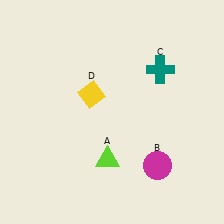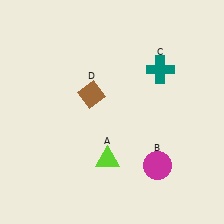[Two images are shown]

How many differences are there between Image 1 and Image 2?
There is 1 difference between the two images.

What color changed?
The diamond (D) changed from yellow in Image 1 to brown in Image 2.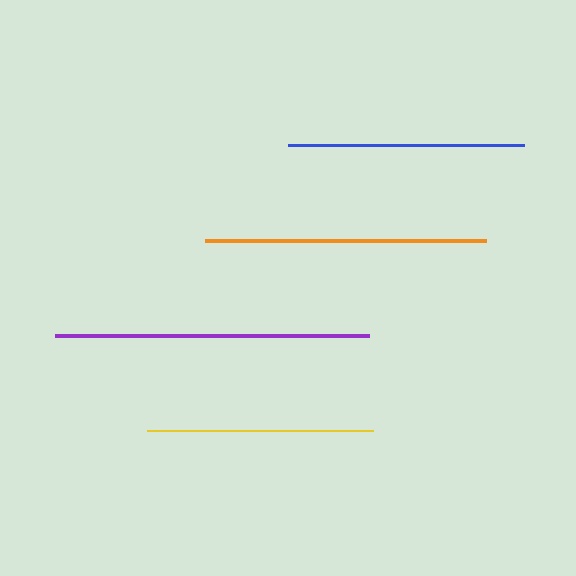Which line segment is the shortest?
The yellow line is the shortest at approximately 227 pixels.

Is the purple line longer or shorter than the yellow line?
The purple line is longer than the yellow line.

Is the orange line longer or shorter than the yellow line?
The orange line is longer than the yellow line.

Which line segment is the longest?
The purple line is the longest at approximately 315 pixels.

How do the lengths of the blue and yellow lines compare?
The blue and yellow lines are approximately the same length.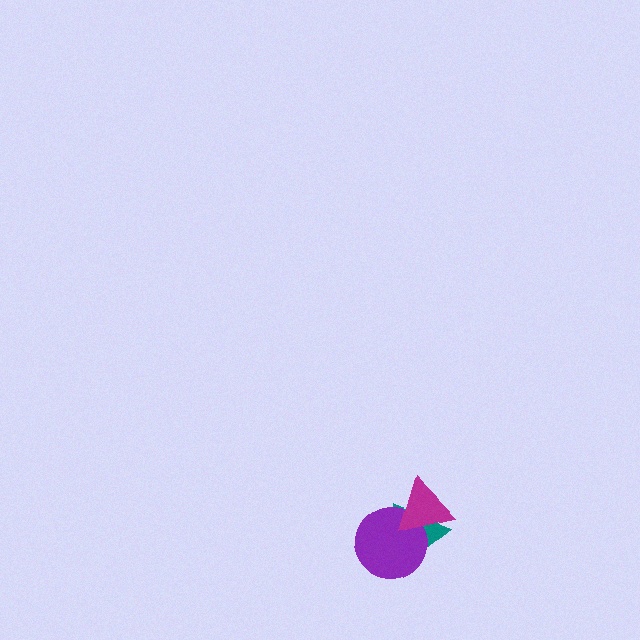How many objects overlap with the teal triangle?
2 objects overlap with the teal triangle.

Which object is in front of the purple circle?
The magenta triangle is in front of the purple circle.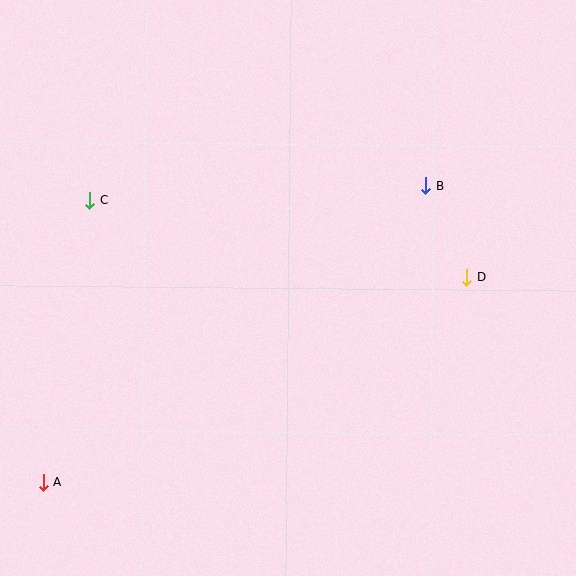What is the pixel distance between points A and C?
The distance between A and C is 286 pixels.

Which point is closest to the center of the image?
Point B at (426, 186) is closest to the center.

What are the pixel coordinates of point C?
Point C is at (90, 200).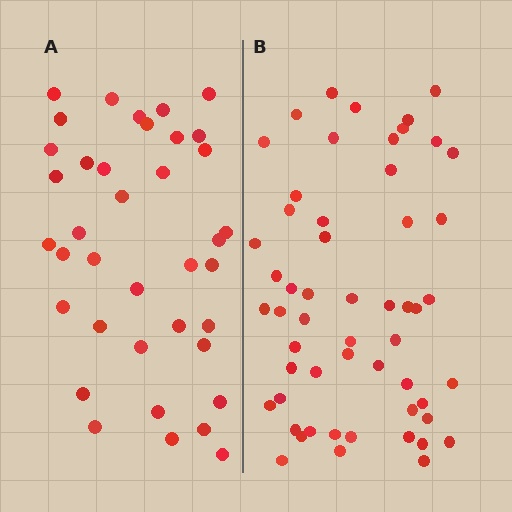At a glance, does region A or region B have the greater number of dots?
Region B (the right region) has more dots.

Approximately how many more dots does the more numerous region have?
Region B has approximately 15 more dots than region A.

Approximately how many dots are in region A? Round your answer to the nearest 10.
About 40 dots. (The exact count is 38, which rounds to 40.)